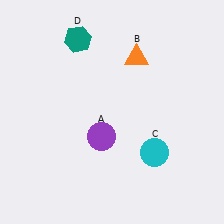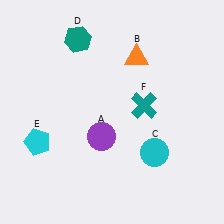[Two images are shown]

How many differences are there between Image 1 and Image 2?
There are 2 differences between the two images.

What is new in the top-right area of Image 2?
A teal cross (F) was added in the top-right area of Image 2.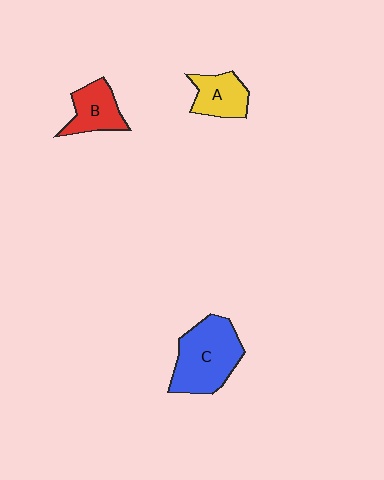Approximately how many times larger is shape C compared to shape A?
Approximately 1.9 times.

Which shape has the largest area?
Shape C (blue).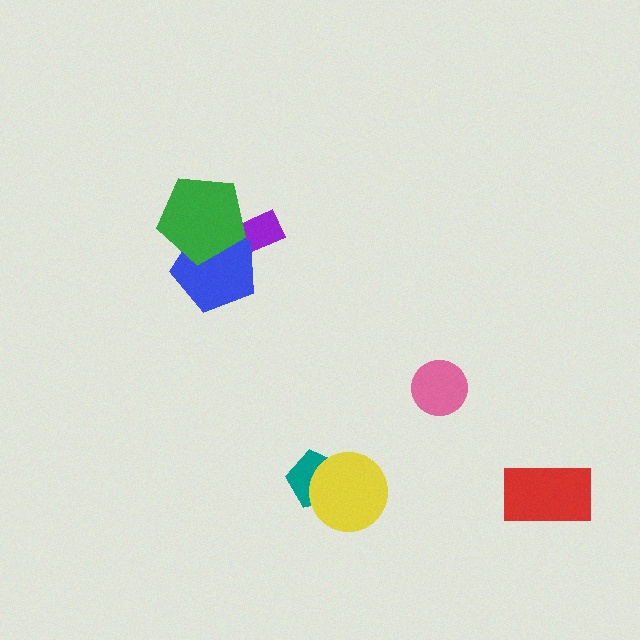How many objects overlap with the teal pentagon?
1 object overlaps with the teal pentagon.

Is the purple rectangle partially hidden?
Yes, it is partially covered by another shape.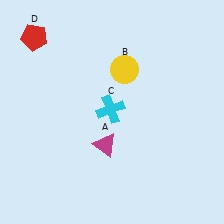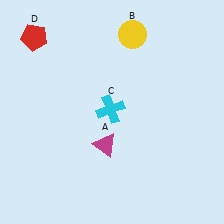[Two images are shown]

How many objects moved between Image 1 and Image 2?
1 object moved between the two images.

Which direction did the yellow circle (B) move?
The yellow circle (B) moved up.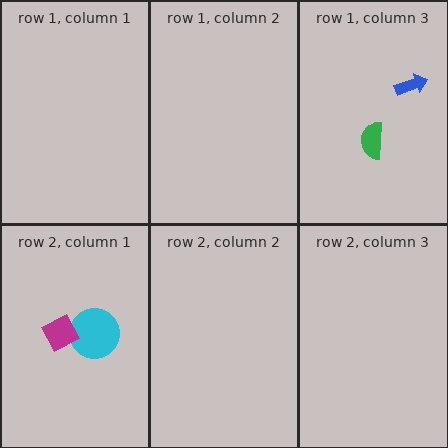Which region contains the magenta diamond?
The row 2, column 1 region.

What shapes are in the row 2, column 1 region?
The cyan circle, the magenta diamond.